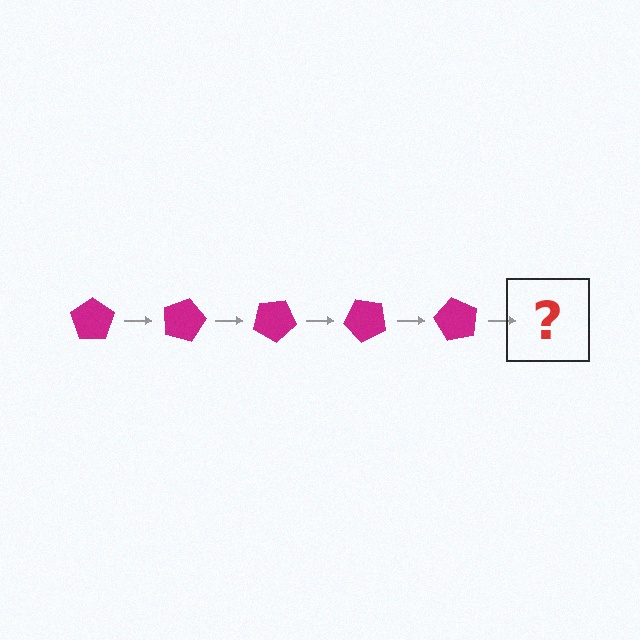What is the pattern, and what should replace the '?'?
The pattern is that the pentagon rotates 15 degrees each step. The '?' should be a magenta pentagon rotated 75 degrees.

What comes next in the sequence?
The next element should be a magenta pentagon rotated 75 degrees.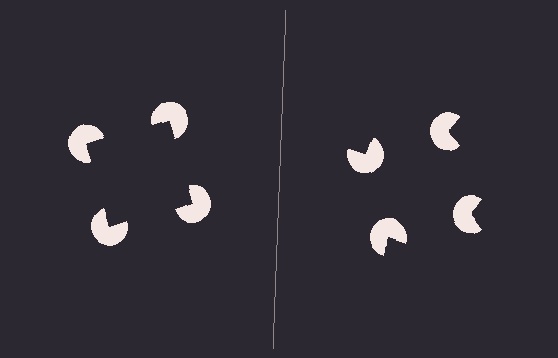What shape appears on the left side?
An illusory square.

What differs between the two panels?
The pac-man discs are positioned identically on both sides; only the wedge orientations differ. On the left they align to a square; on the right they are misaligned.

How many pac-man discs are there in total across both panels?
8 — 4 on each side.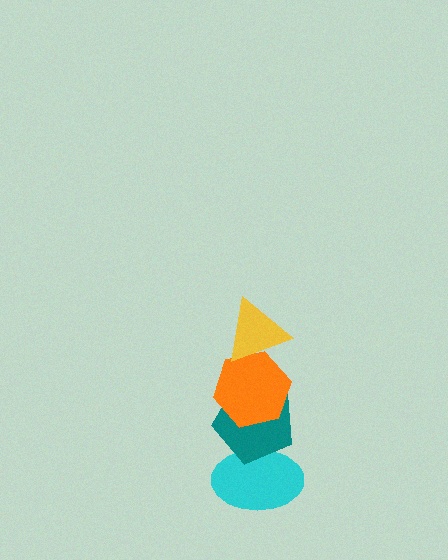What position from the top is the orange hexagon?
The orange hexagon is 2nd from the top.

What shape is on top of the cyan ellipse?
The teal pentagon is on top of the cyan ellipse.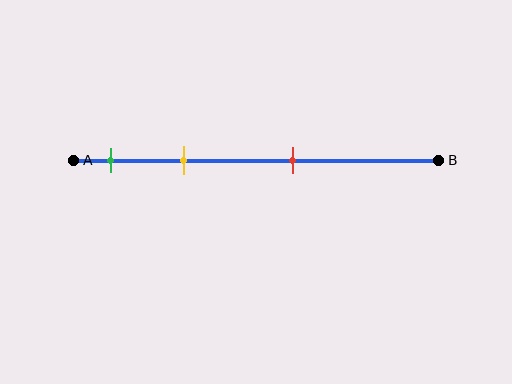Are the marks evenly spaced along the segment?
No, the marks are not evenly spaced.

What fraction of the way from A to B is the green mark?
The green mark is approximately 10% (0.1) of the way from A to B.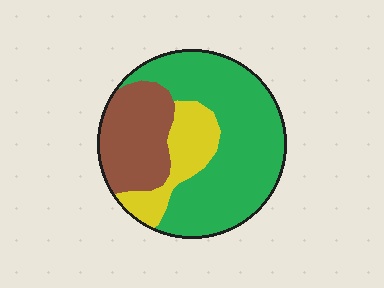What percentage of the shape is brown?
Brown takes up about one quarter (1/4) of the shape.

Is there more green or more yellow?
Green.